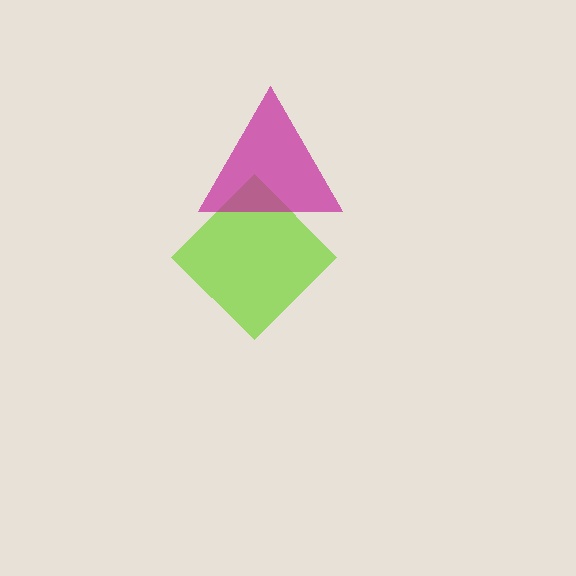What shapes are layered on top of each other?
The layered shapes are: a lime diamond, a magenta triangle.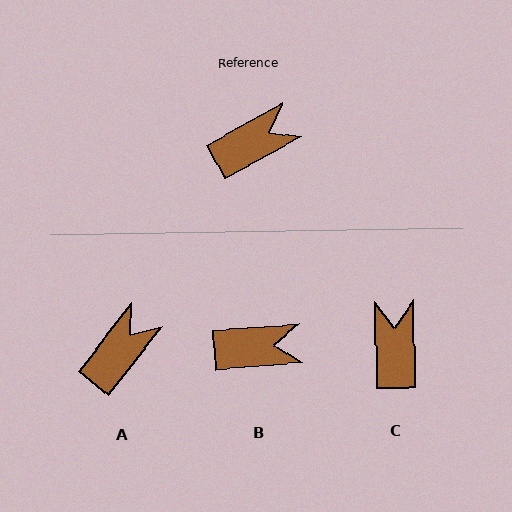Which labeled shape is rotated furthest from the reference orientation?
C, about 62 degrees away.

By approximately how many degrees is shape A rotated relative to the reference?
Approximately 23 degrees counter-clockwise.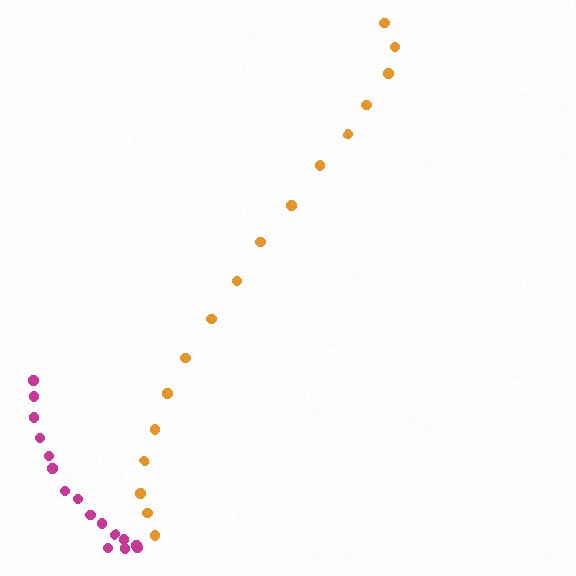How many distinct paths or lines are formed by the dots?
There are 2 distinct paths.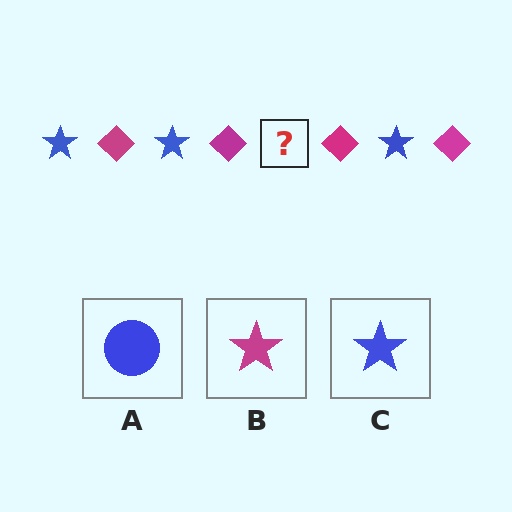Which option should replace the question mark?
Option C.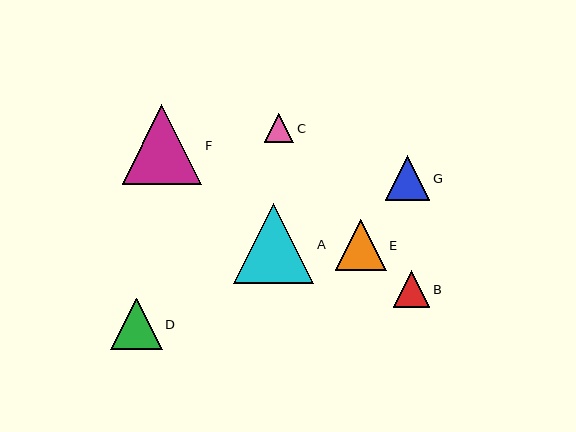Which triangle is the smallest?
Triangle C is the smallest with a size of approximately 30 pixels.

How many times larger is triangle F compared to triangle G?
Triangle F is approximately 1.8 times the size of triangle G.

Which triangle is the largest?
Triangle A is the largest with a size of approximately 80 pixels.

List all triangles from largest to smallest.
From largest to smallest: A, F, D, E, G, B, C.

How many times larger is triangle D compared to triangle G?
Triangle D is approximately 1.2 times the size of triangle G.